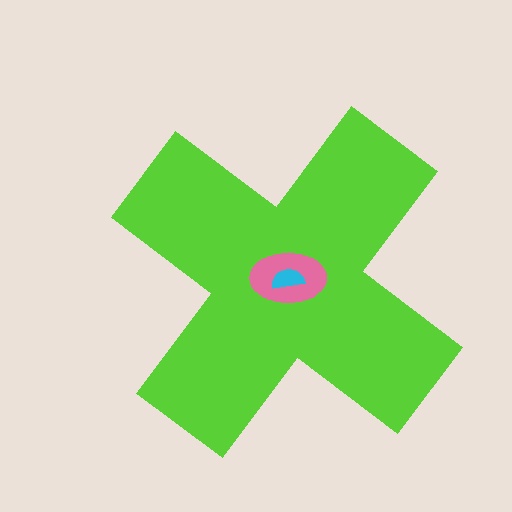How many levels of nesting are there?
3.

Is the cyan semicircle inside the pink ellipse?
Yes.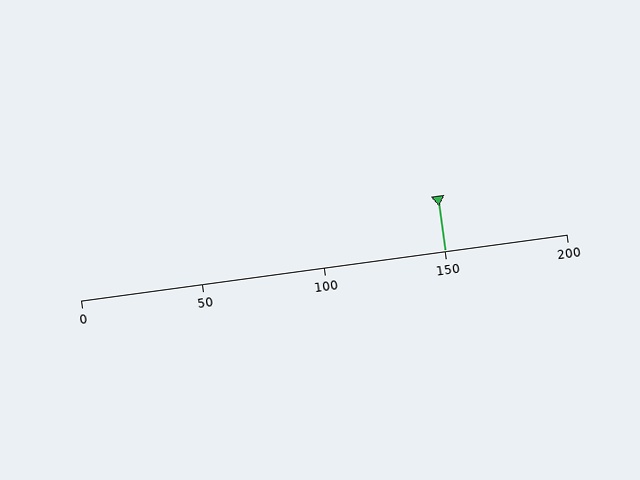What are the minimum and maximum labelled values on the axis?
The axis runs from 0 to 200.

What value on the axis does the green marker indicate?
The marker indicates approximately 150.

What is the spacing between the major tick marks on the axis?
The major ticks are spaced 50 apart.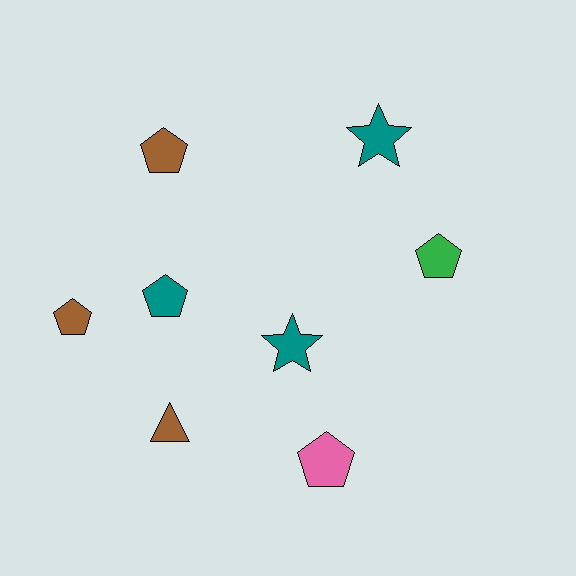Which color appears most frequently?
Brown, with 3 objects.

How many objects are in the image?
There are 8 objects.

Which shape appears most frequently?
Pentagon, with 5 objects.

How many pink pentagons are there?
There is 1 pink pentagon.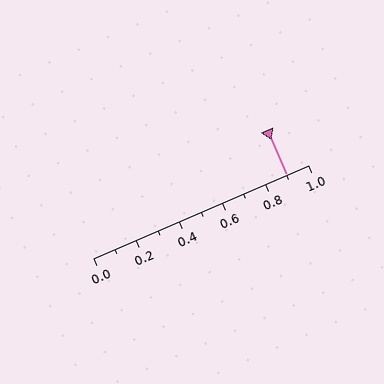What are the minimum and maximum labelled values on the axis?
The axis runs from 0.0 to 1.0.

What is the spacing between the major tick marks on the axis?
The major ticks are spaced 0.2 apart.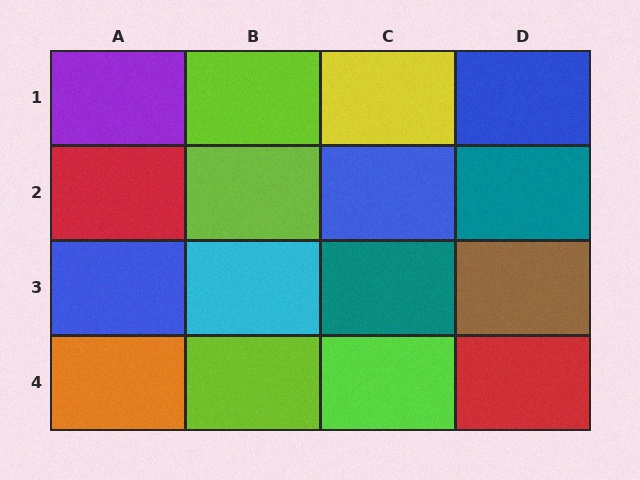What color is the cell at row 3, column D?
Brown.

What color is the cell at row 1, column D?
Blue.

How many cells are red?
2 cells are red.